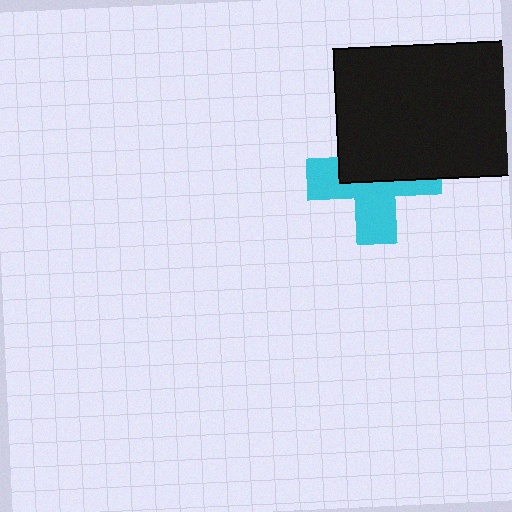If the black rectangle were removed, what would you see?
You would see the complete cyan cross.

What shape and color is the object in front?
The object in front is a black rectangle.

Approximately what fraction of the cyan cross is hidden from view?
Roughly 49% of the cyan cross is hidden behind the black rectangle.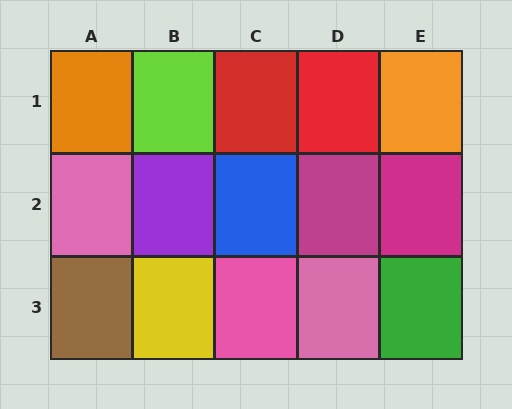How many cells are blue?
1 cell is blue.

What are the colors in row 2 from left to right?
Pink, purple, blue, magenta, magenta.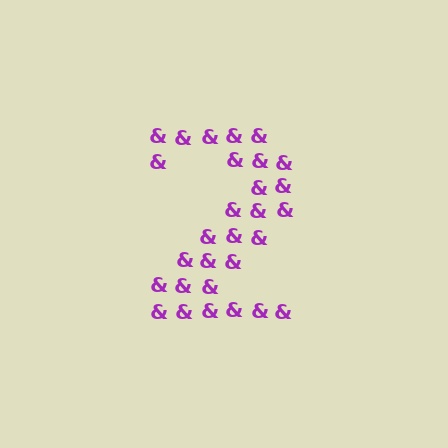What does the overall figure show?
The overall figure shows the digit 2.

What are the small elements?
The small elements are ampersands.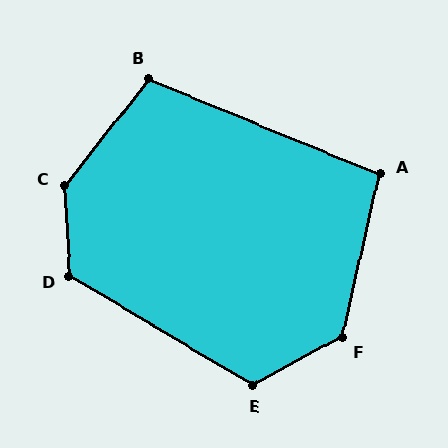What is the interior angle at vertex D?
Approximately 123 degrees (obtuse).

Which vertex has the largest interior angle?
C, at approximately 139 degrees.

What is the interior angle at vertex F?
Approximately 131 degrees (obtuse).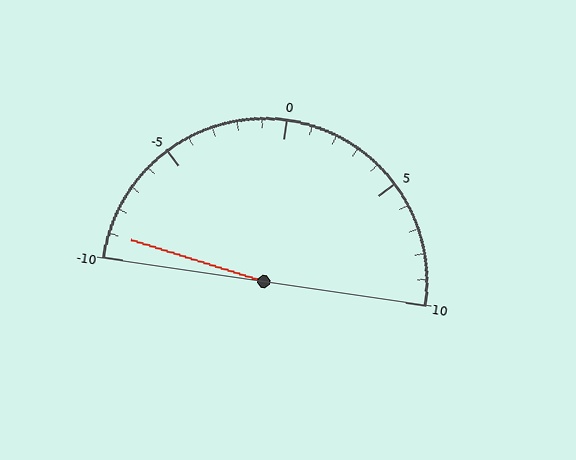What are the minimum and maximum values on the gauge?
The gauge ranges from -10 to 10.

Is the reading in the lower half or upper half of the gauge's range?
The reading is in the lower half of the range (-10 to 10).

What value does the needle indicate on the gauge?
The needle indicates approximately -9.